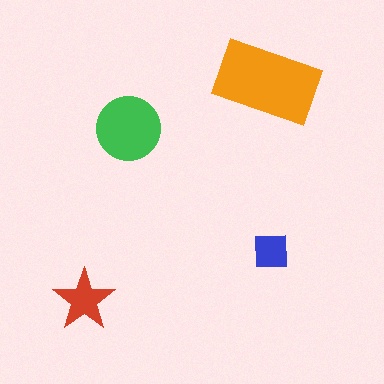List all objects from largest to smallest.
The orange rectangle, the green circle, the red star, the blue square.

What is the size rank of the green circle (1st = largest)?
2nd.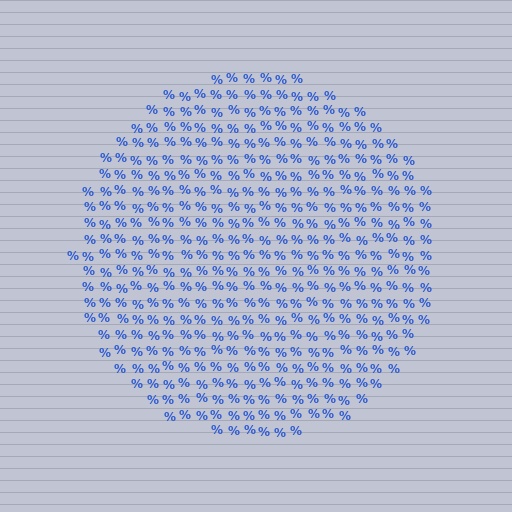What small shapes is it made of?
It is made of small percent signs.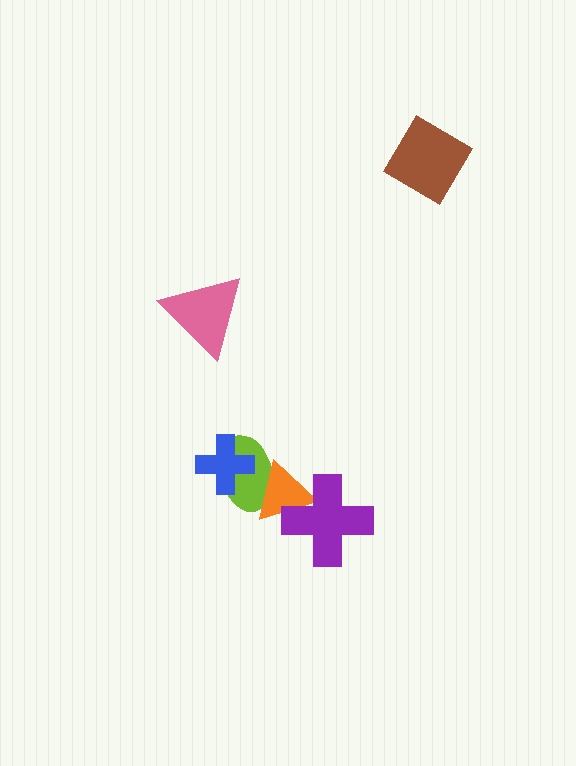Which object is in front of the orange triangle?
The purple cross is in front of the orange triangle.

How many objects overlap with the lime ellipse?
2 objects overlap with the lime ellipse.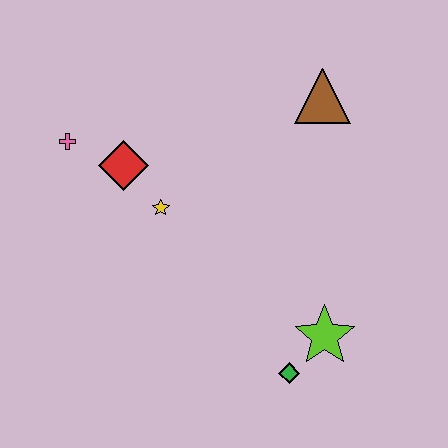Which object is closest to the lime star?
The green diamond is closest to the lime star.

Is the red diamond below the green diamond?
No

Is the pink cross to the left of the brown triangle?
Yes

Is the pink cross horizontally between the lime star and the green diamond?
No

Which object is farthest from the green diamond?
The pink cross is farthest from the green diamond.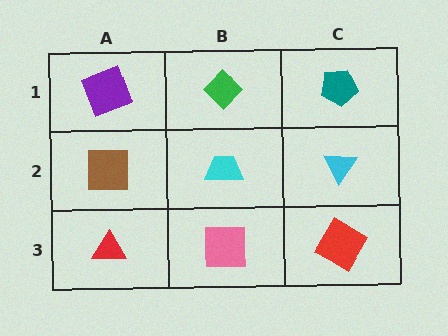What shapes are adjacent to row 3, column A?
A brown square (row 2, column A), a pink square (row 3, column B).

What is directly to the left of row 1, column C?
A green diamond.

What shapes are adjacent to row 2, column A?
A purple square (row 1, column A), a red triangle (row 3, column A), a cyan trapezoid (row 2, column B).